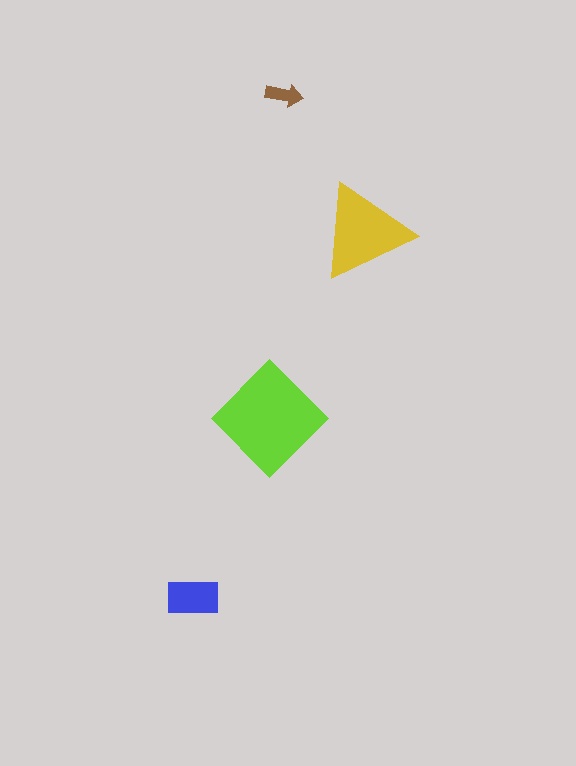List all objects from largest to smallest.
The lime diamond, the yellow triangle, the blue rectangle, the brown arrow.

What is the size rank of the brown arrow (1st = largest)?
4th.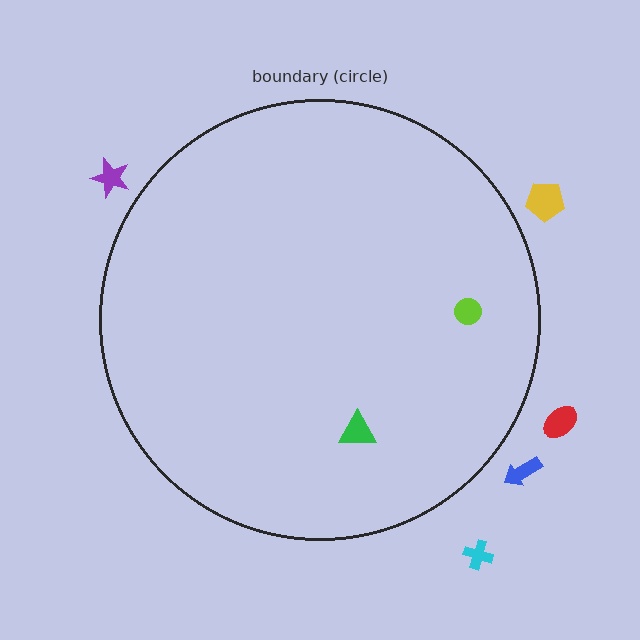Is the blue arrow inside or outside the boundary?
Outside.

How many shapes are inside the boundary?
2 inside, 5 outside.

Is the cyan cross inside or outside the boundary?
Outside.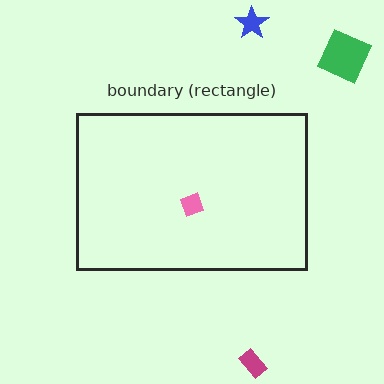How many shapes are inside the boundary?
1 inside, 3 outside.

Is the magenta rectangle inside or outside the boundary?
Outside.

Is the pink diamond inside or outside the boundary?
Inside.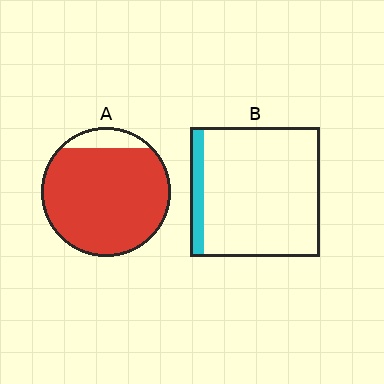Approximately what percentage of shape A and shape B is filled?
A is approximately 90% and B is approximately 10%.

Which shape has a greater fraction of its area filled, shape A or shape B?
Shape A.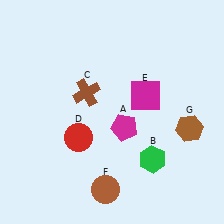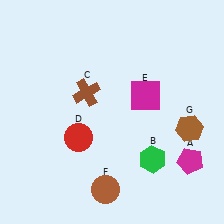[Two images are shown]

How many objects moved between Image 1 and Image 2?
1 object moved between the two images.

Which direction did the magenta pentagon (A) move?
The magenta pentagon (A) moved right.